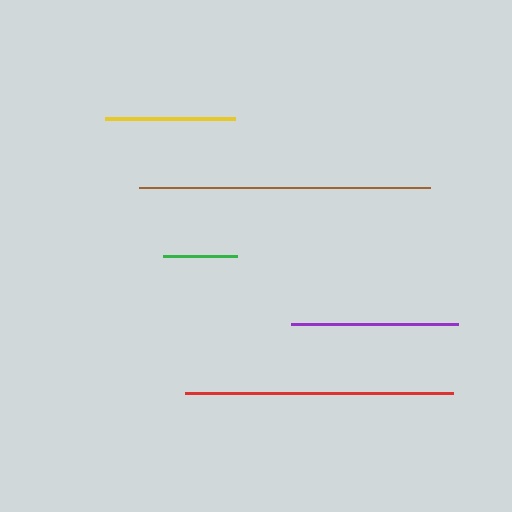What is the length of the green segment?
The green segment is approximately 74 pixels long.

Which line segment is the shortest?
The green line is the shortest at approximately 74 pixels.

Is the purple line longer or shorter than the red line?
The red line is longer than the purple line.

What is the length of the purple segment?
The purple segment is approximately 167 pixels long.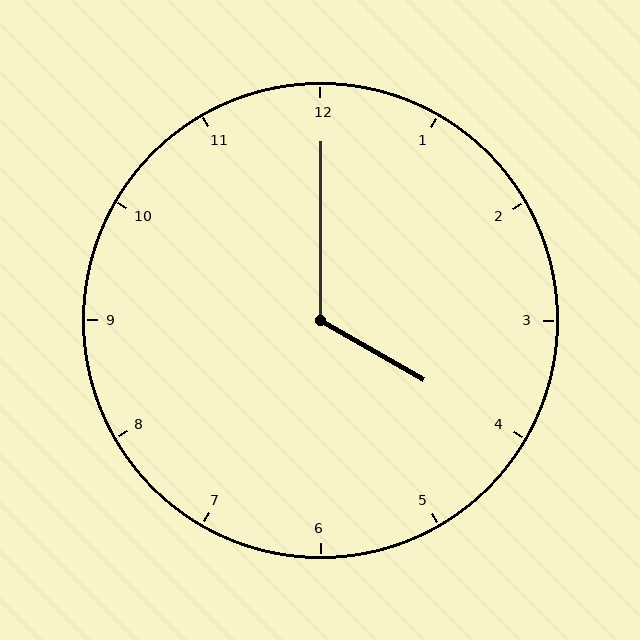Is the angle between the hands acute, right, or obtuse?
It is obtuse.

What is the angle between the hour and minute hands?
Approximately 120 degrees.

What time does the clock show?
4:00.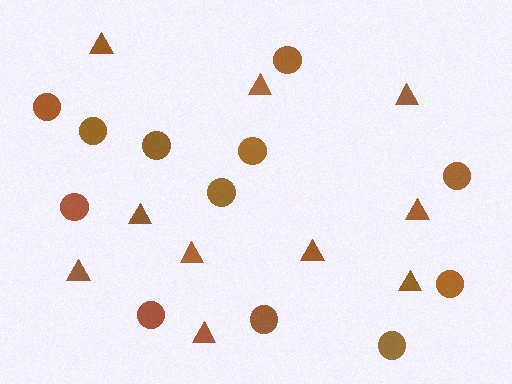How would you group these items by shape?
There are 2 groups: one group of circles (12) and one group of triangles (10).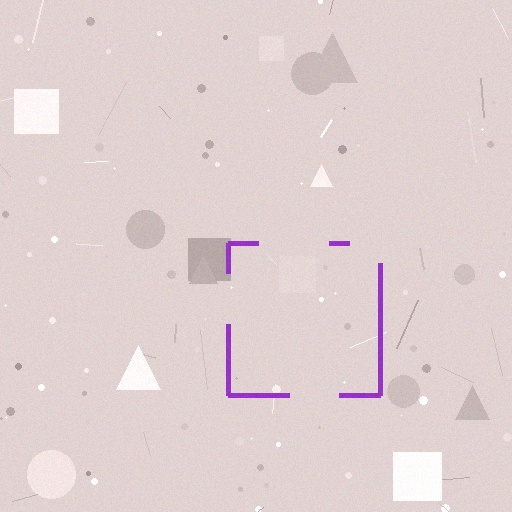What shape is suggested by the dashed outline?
The dashed outline suggests a square.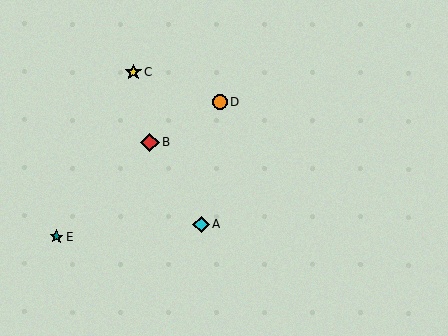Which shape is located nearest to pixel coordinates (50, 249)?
The teal star (labeled E) at (56, 237) is nearest to that location.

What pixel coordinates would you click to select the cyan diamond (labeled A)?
Click at (201, 224) to select the cyan diamond A.